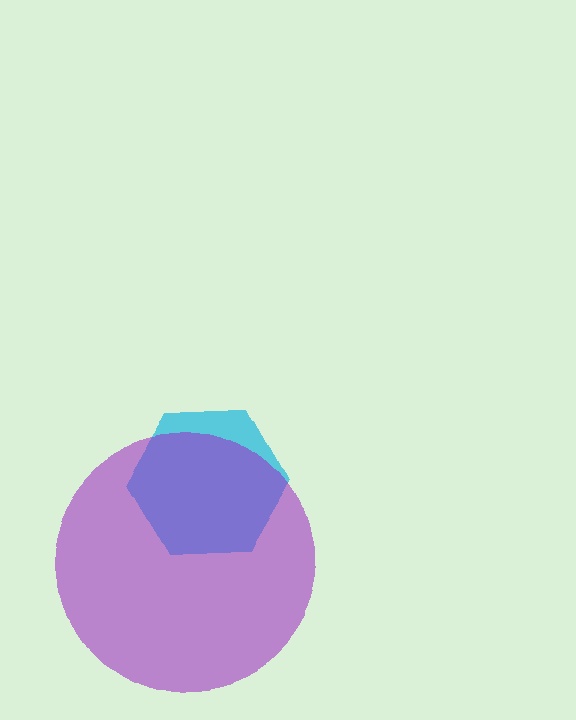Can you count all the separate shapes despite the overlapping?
Yes, there are 2 separate shapes.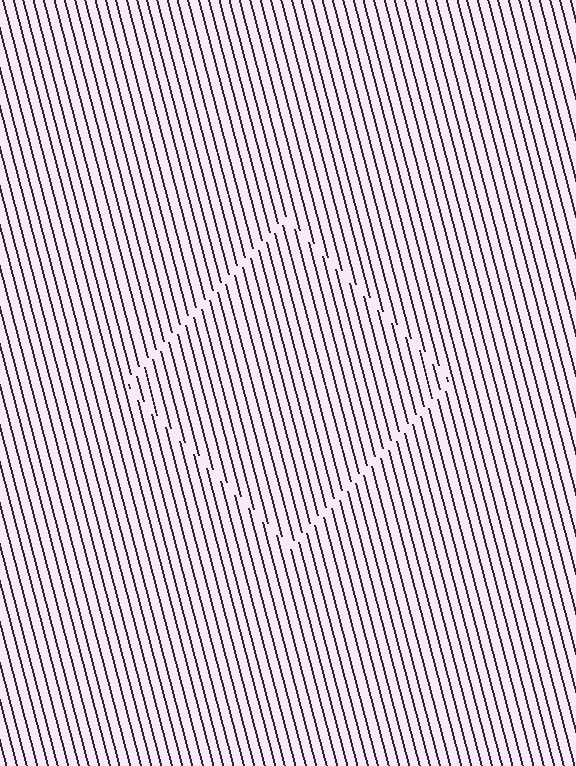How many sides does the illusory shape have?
4 sides — the line-ends trace a square.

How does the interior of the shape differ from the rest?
The interior of the shape contains the same grating, shifted by half a period — the contour is defined by the phase discontinuity where line-ends from the inner and outer gratings abut.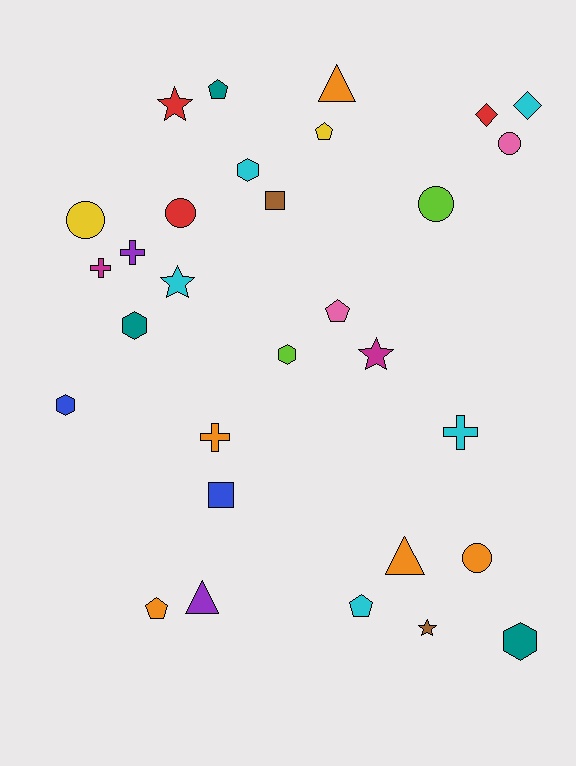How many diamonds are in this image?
There are 2 diamonds.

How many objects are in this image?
There are 30 objects.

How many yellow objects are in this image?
There are 2 yellow objects.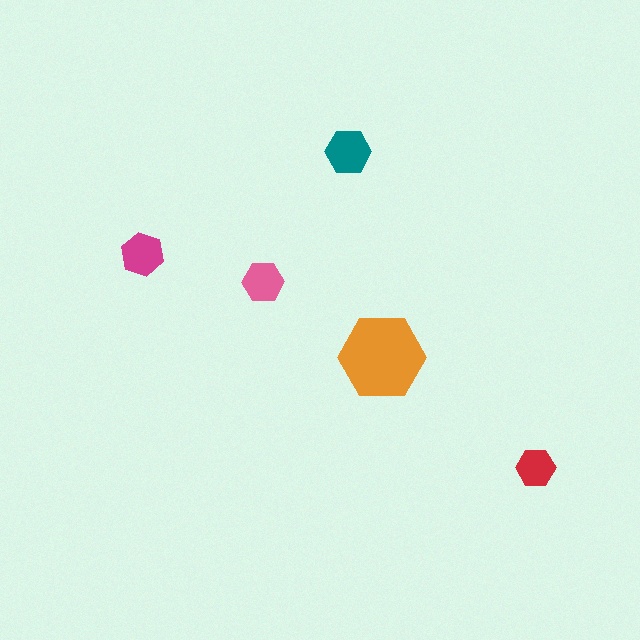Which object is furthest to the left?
The magenta hexagon is leftmost.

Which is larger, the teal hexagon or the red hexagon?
The teal one.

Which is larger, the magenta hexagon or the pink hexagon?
The magenta one.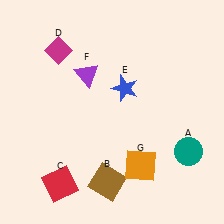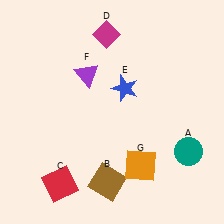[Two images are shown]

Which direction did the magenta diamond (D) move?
The magenta diamond (D) moved right.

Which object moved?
The magenta diamond (D) moved right.